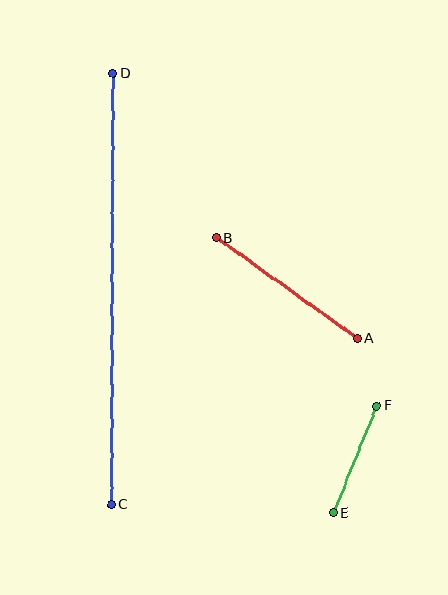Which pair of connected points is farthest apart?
Points C and D are farthest apart.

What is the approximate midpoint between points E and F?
The midpoint is at approximately (355, 459) pixels.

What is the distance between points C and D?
The distance is approximately 431 pixels.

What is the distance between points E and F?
The distance is approximately 115 pixels.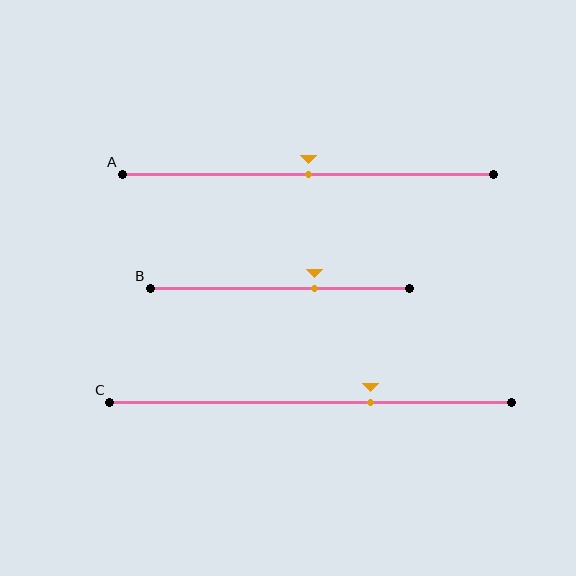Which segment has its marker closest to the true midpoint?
Segment A has its marker closest to the true midpoint.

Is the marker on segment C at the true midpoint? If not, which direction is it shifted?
No, the marker on segment C is shifted to the right by about 15% of the segment length.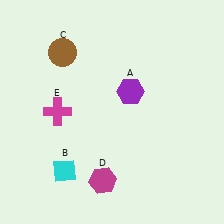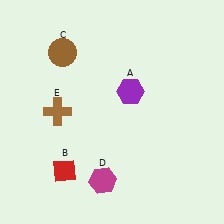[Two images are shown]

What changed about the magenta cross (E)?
In Image 1, E is magenta. In Image 2, it changed to brown.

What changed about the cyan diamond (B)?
In Image 1, B is cyan. In Image 2, it changed to red.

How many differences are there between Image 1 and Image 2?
There are 2 differences between the two images.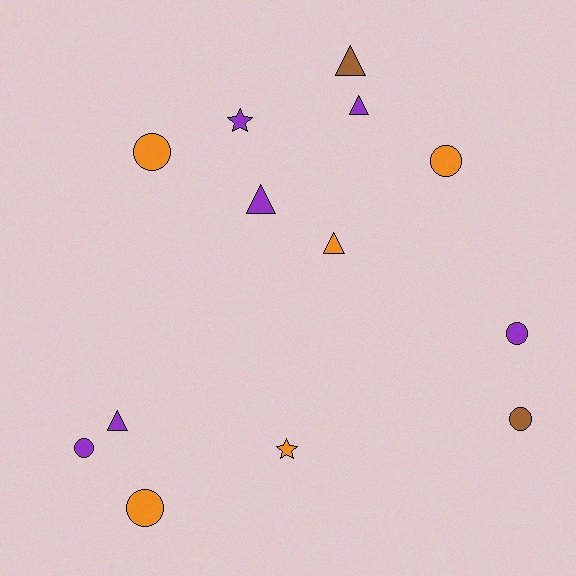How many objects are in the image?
There are 13 objects.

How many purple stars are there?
There is 1 purple star.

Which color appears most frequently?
Purple, with 6 objects.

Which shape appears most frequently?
Circle, with 6 objects.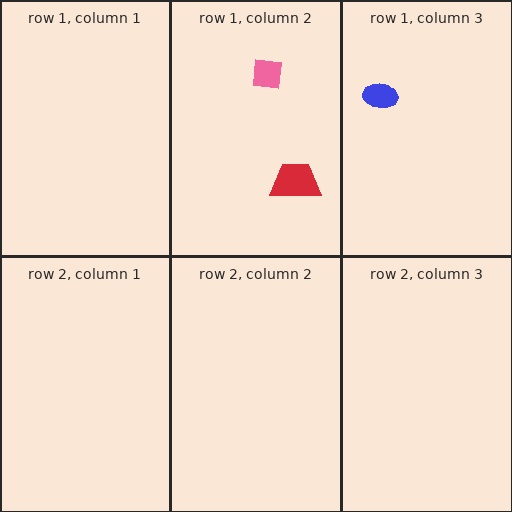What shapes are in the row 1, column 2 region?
The pink square, the red trapezoid.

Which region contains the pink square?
The row 1, column 2 region.